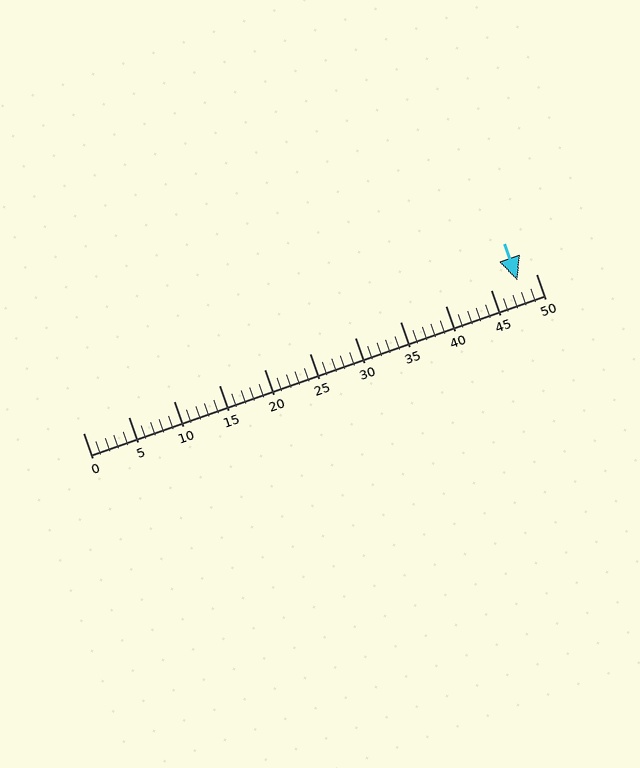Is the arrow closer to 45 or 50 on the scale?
The arrow is closer to 50.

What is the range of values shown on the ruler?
The ruler shows values from 0 to 50.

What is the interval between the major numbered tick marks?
The major tick marks are spaced 5 units apart.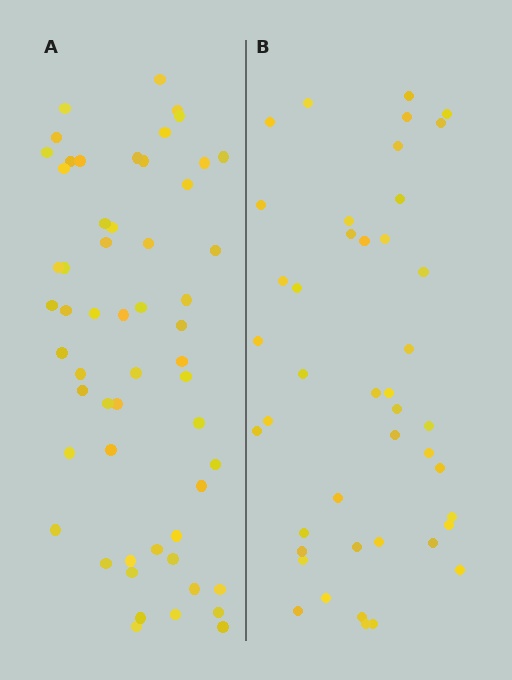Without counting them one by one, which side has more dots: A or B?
Region A (the left region) has more dots.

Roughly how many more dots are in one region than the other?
Region A has approximately 15 more dots than region B.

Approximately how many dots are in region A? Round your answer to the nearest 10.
About 60 dots. (The exact count is 56, which rounds to 60.)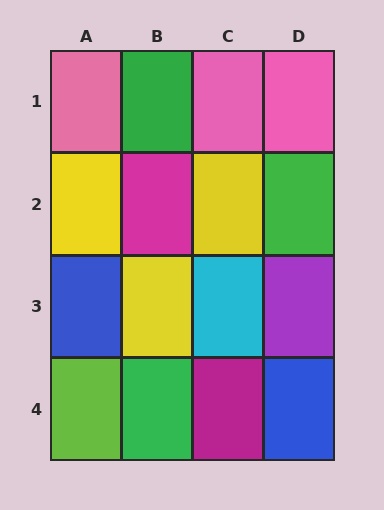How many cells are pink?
3 cells are pink.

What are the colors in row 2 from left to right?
Yellow, magenta, yellow, green.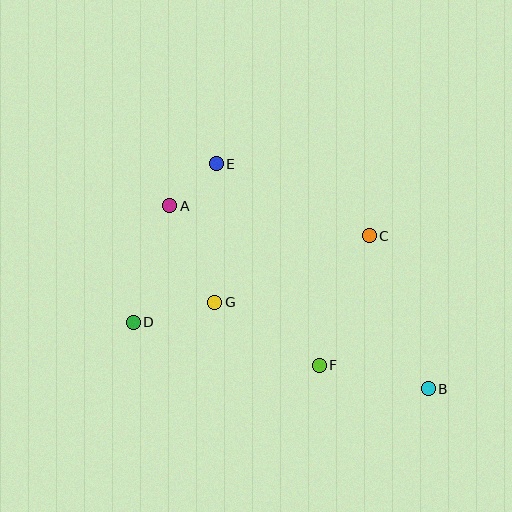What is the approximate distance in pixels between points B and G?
The distance between B and G is approximately 230 pixels.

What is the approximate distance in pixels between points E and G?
The distance between E and G is approximately 138 pixels.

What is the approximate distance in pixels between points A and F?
The distance between A and F is approximately 219 pixels.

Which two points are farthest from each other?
Points A and B are farthest from each other.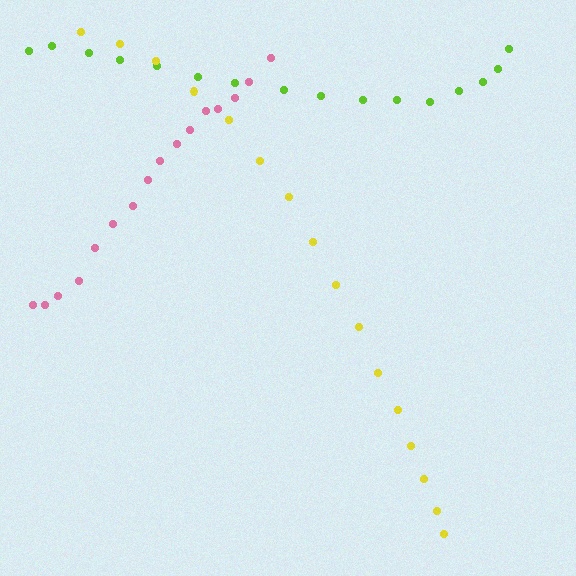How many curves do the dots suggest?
There are 3 distinct paths.